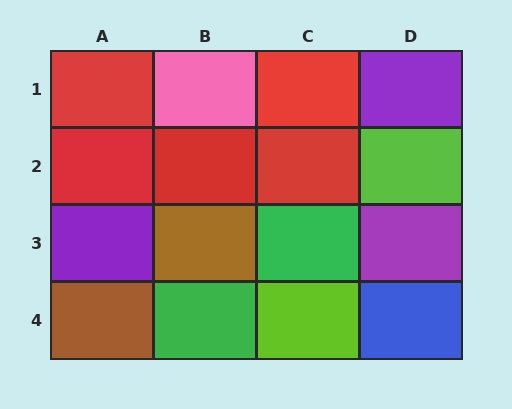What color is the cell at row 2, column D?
Lime.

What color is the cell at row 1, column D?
Purple.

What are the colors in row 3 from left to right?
Purple, brown, green, purple.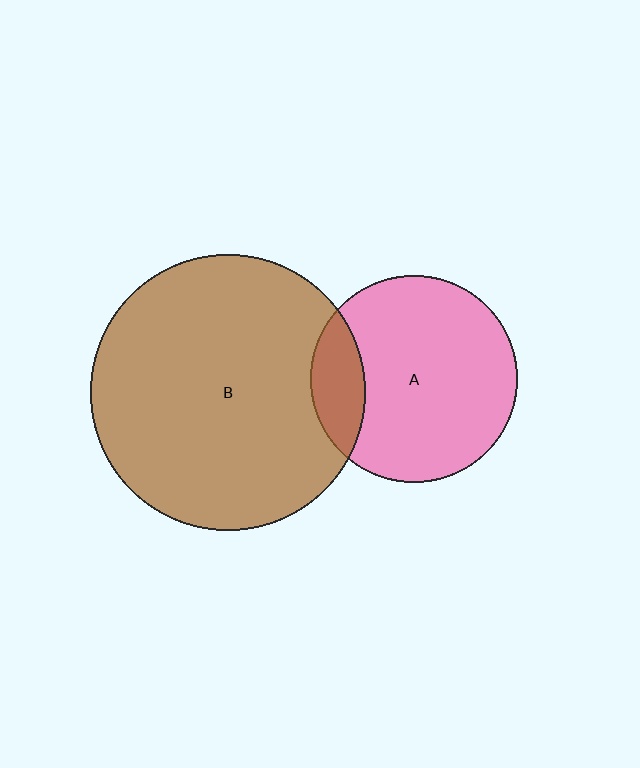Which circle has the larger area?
Circle B (brown).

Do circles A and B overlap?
Yes.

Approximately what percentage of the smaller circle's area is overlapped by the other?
Approximately 15%.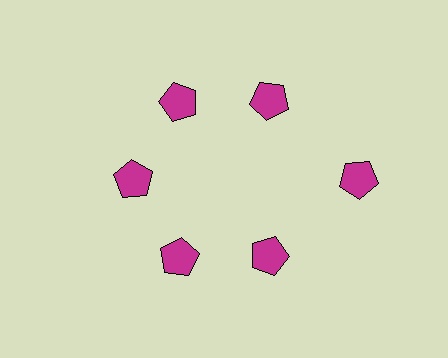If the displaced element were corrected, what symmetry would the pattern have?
It would have 6-fold rotational symmetry — the pattern would map onto itself every 60 degrees.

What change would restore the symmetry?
The symmetry would be restored by moving it inward, back onto the ring so that all 6 pentagons sit at equal angles and equal distance from the center.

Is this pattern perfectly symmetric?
No. The 6 magenta pentagons are arranged in a ring, but one element near the 3 o'clock position is pushed outward from the center, breaking the 6-fold rotational symmetry.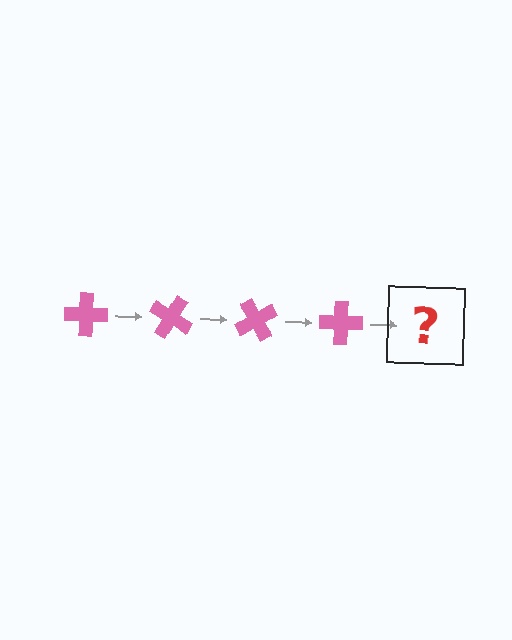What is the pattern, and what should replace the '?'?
The pattern is that the cross rotates 30 degrees each step. The '?' should be a pink cross rotated 120 degrees.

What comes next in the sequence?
The next element should be a pink cross rotated 120 degrees.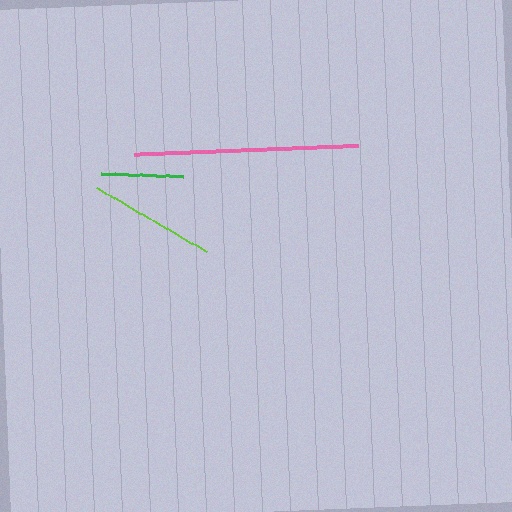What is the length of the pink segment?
The pink segment is approximately 224 pixels long.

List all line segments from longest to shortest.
From longest to shortest: pink, lime, green.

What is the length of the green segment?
The green segment is approximately 82 pixels long.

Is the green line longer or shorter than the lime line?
The lime line is longer than the green line.